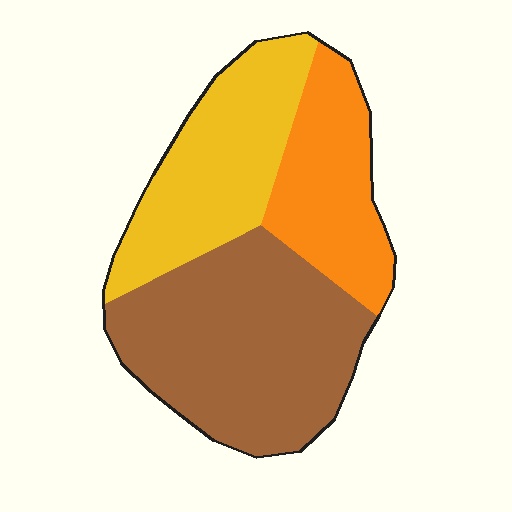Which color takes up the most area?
Brown, at roughly 45%.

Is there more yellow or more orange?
Yellow.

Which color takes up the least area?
Orange, at roughly 25%.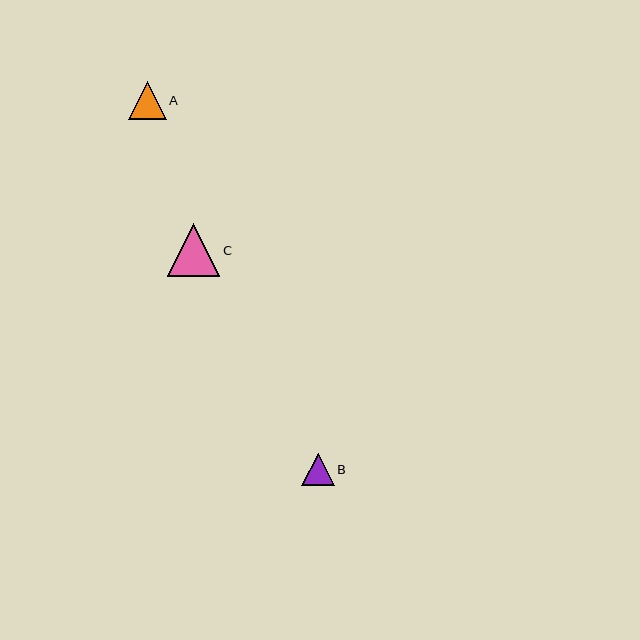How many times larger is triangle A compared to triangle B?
Triangle A is approximately 1.2 times the size of triangle B.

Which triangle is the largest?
Triangle C is the largest with a size of approximately 53 pixels.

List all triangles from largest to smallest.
From largest to smallest: C, A, B.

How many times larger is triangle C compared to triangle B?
Triangle C is approximately 1.6 times the size of triangle B.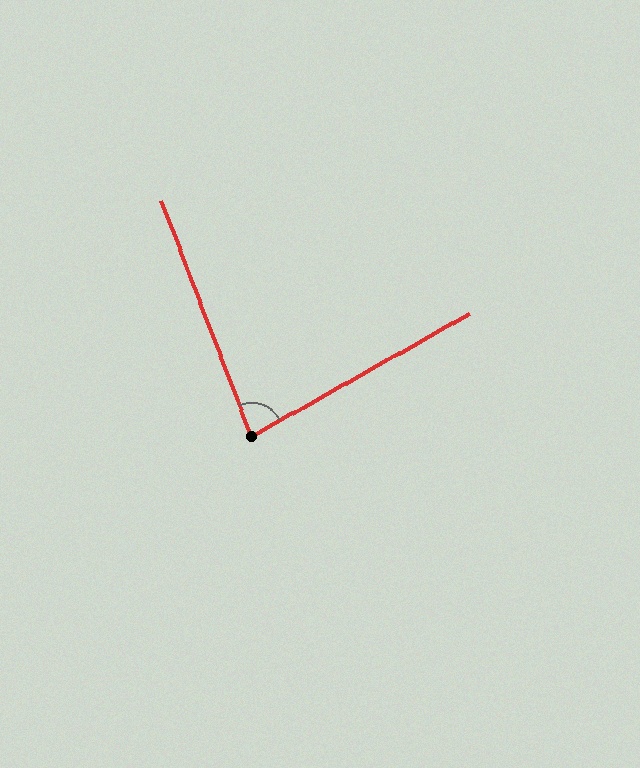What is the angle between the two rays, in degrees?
Approximately 82 degrees.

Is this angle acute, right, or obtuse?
It is acute.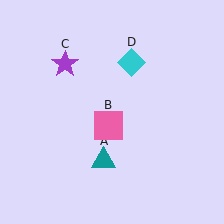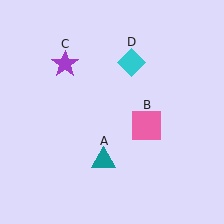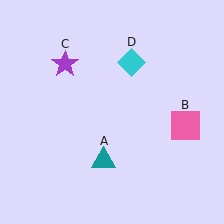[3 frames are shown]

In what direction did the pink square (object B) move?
The pink square (object B) moved right.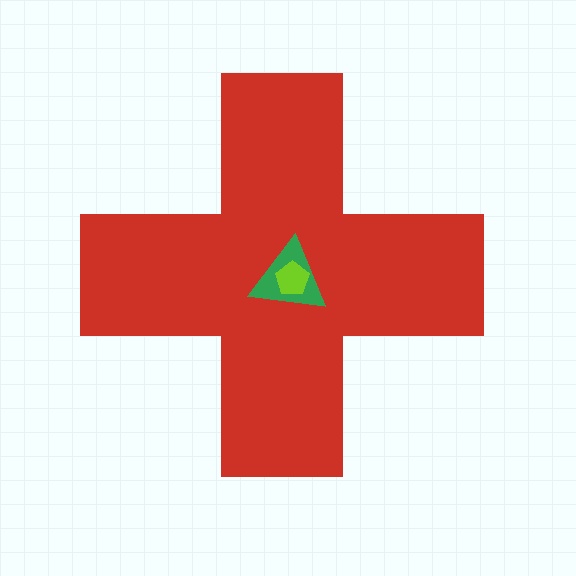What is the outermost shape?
The red cross.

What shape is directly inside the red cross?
The green triangle.